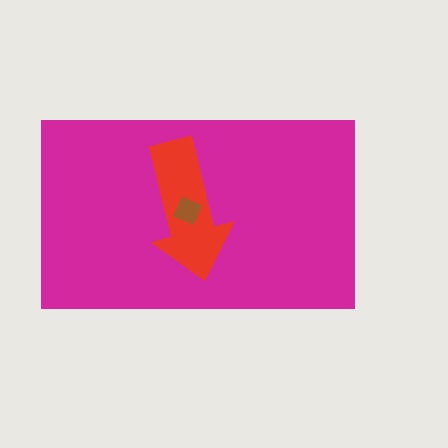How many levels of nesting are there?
3.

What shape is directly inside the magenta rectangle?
The red arrow.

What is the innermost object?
The brown square.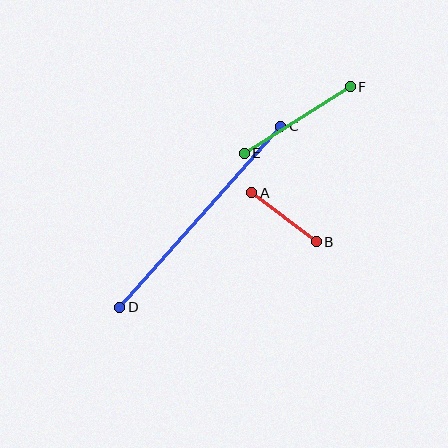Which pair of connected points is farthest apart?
Points C and D are farthest apart.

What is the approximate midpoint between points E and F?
The midpoint is at approximately (297, 120) pixels.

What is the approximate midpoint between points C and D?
The midpoint is at approximately (200, 217) pixels.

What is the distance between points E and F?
The distance is approximately 125 pixels.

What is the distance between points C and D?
The distance is approximately 242 pixels.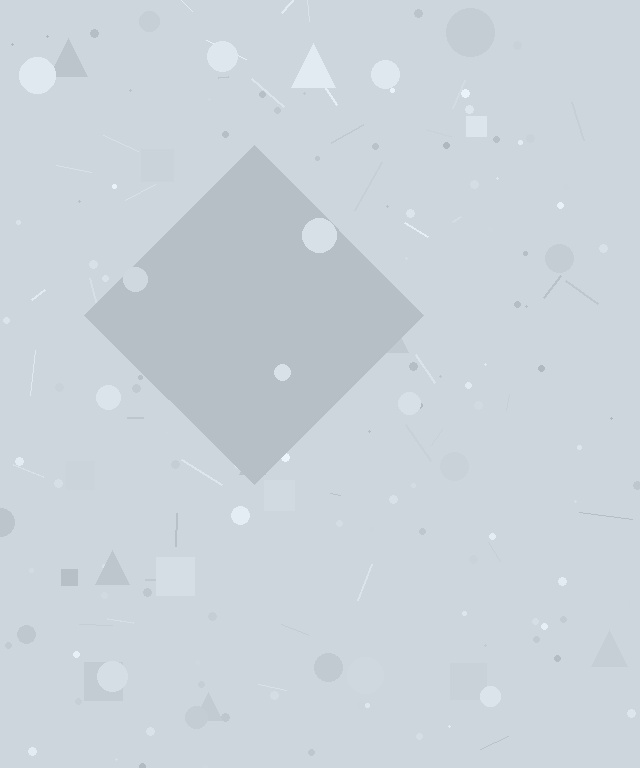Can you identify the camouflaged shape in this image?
The camouflaged shape is a diamond.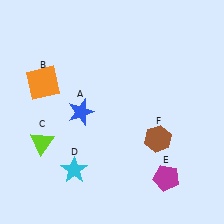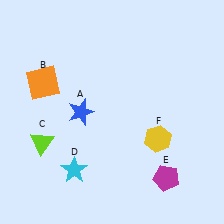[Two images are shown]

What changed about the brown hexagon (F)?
In Image 1, F is brown. In Image 2, it changed to yellow.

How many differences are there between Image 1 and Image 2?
There is 1 difference between the two images.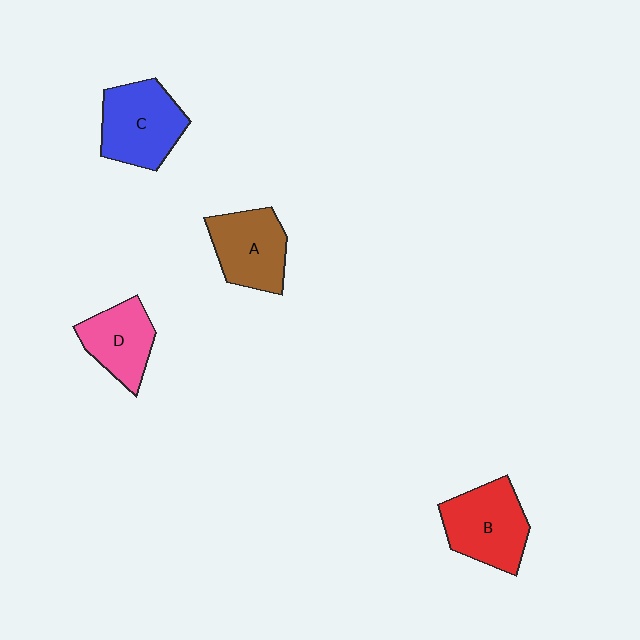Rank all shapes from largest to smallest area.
From largest to smallest: C (blue), B (red), A (brown), D (pink).